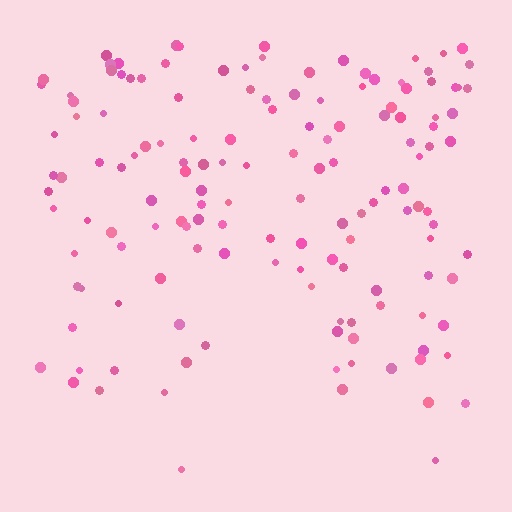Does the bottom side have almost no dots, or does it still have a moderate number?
Still a moderate number, just noticeably fewer than the top.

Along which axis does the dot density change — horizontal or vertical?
Vertical.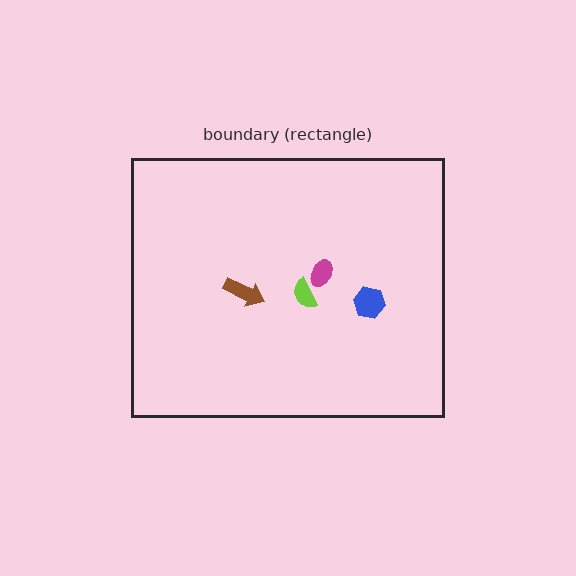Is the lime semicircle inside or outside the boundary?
Inside.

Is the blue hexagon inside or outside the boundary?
Inside.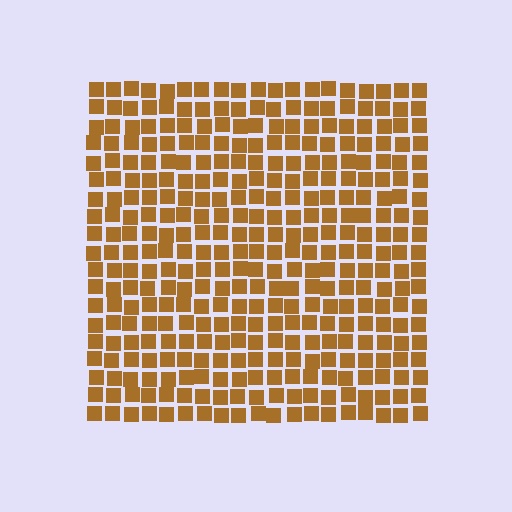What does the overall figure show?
The overall figure shows a square.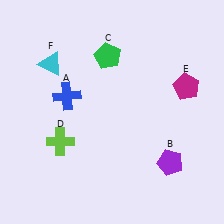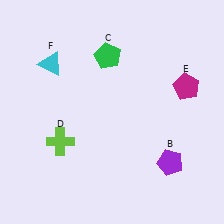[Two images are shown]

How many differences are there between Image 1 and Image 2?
There is 1 difference between the two images.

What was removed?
The blue cross (A) was removed in Image 2.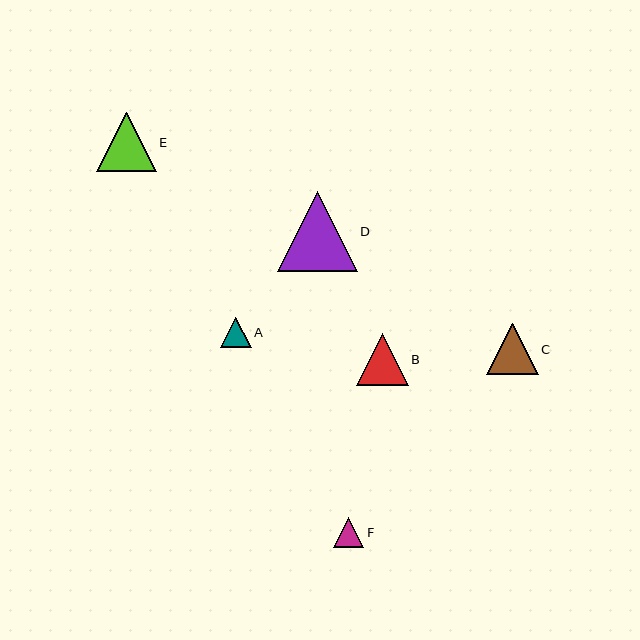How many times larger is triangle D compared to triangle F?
Triangle D is approximately 2.7 times the size of triangle F.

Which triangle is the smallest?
Triangle A is the smallest with a size of approximately 30 pixels.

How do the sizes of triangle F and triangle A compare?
Triangle F and triangle A are approximately the same size.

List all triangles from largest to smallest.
From largest to smallest: D, E, B, C, F, A.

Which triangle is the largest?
Triangle D is the largest with a size of approximately 80 pixels.